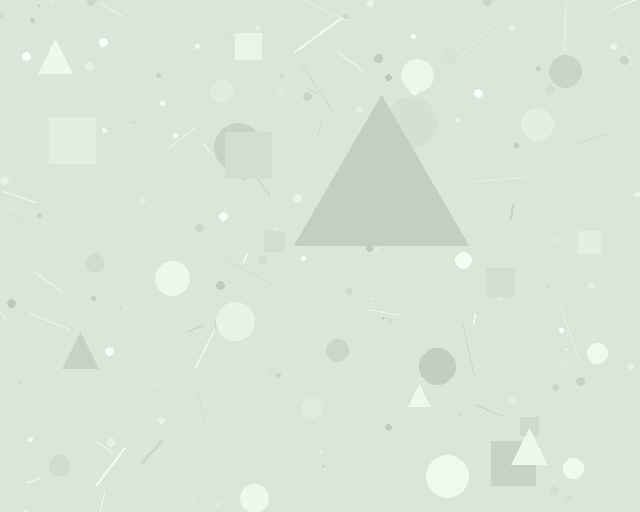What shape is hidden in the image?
A triangle is hidden in the image.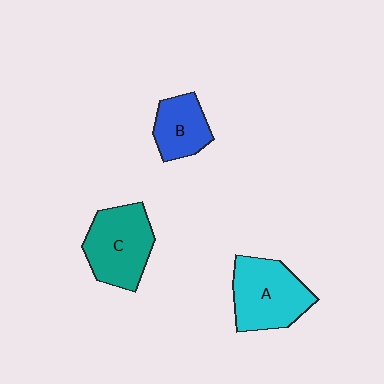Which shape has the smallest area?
Shape B (blue).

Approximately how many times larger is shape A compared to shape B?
Approximately 1.6 times.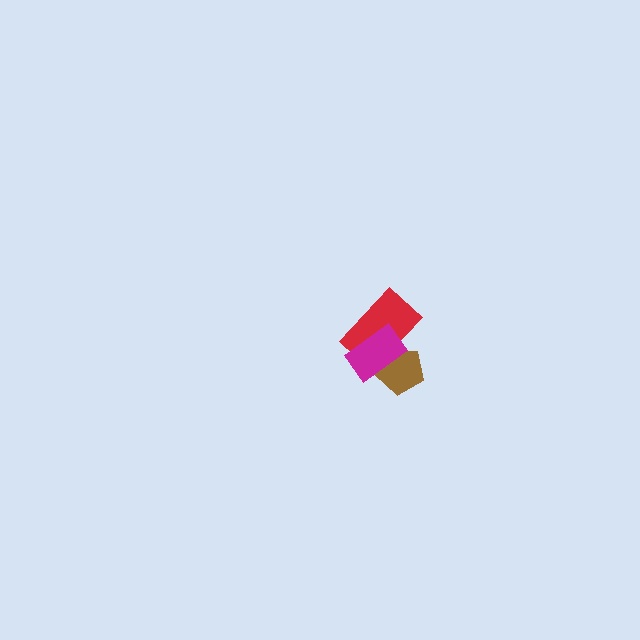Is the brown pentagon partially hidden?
Yes, it is partially covered by another shape.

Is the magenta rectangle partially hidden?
No, no other shape covers it.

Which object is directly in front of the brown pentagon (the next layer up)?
The red rectangle is directly in front of the brown pentagon.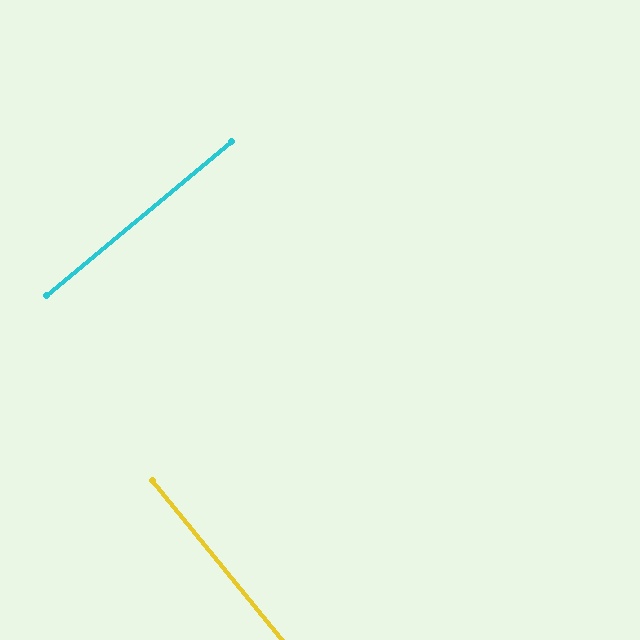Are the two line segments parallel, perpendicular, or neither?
Perpendicular — they meet at approximately 89°.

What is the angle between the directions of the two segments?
Approximately 89 degrees.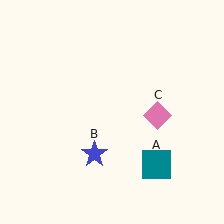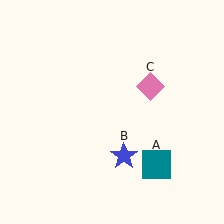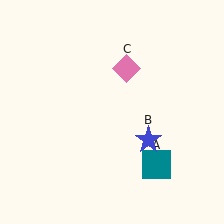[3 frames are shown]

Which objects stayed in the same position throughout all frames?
Teal square (object A) remained stationary.